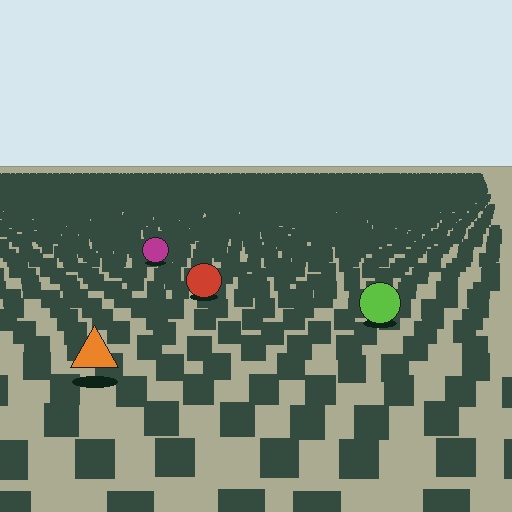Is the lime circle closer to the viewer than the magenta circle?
Yes. The lime circle is closer — you can tell from the texture gradient: the ground texture is coarser near it.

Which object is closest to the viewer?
The orange triangle is closest. The texture marks near it are larger and more spread out.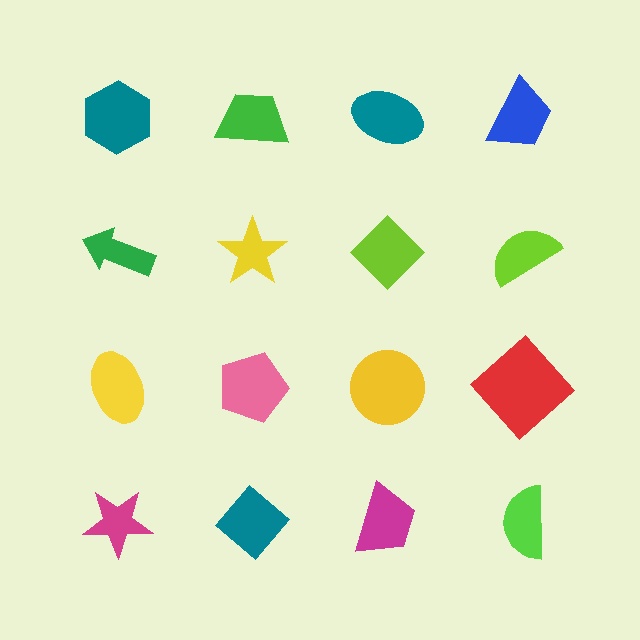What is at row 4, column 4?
A lime semicircle.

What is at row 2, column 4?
A lime semicircle.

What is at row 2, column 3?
A lime diamond.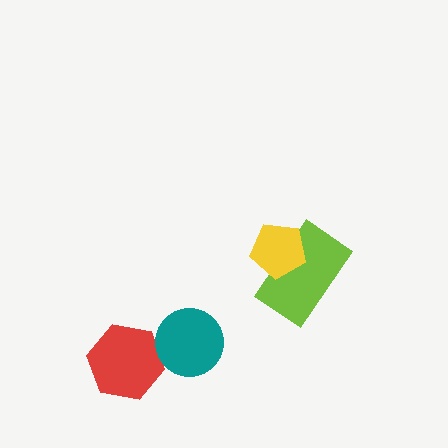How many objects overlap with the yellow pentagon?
1 object overlaps with the yellow pentagon.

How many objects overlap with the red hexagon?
0 objects overlap with the red hexagon.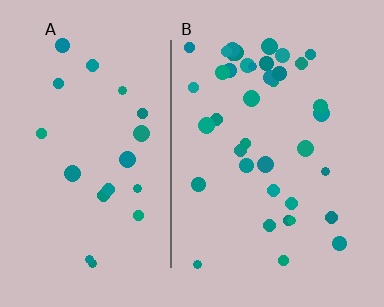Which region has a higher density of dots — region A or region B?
B (the right).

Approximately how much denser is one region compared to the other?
Approximately 1.9× — region B over region A.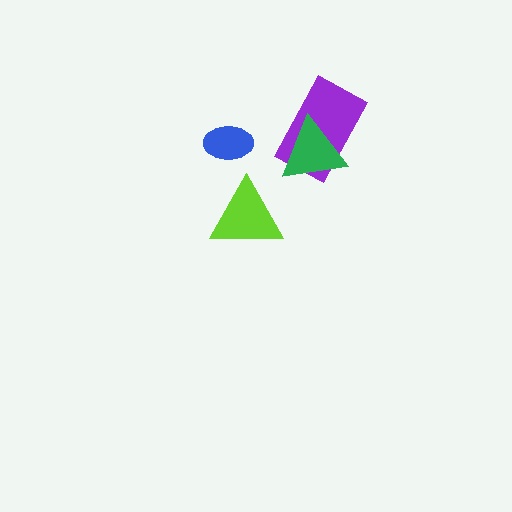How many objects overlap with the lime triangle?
0 objects overlap with the lime triangle.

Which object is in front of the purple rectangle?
The green triangle is in front of the purple rectangle.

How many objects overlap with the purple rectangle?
1 object overlaps with the purple rectangle.